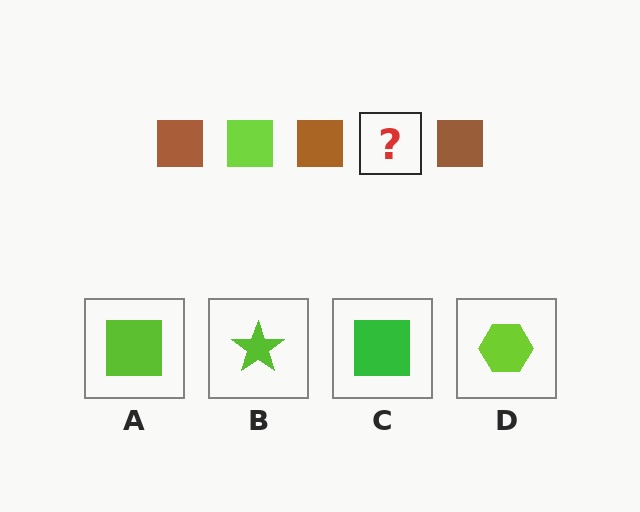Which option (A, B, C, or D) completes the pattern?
A.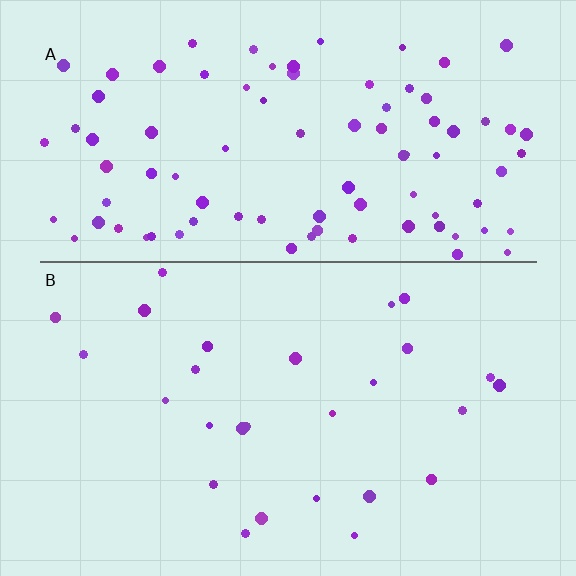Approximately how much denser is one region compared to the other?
Approximately 3.4× — region A over region B.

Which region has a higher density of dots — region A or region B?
A (the top).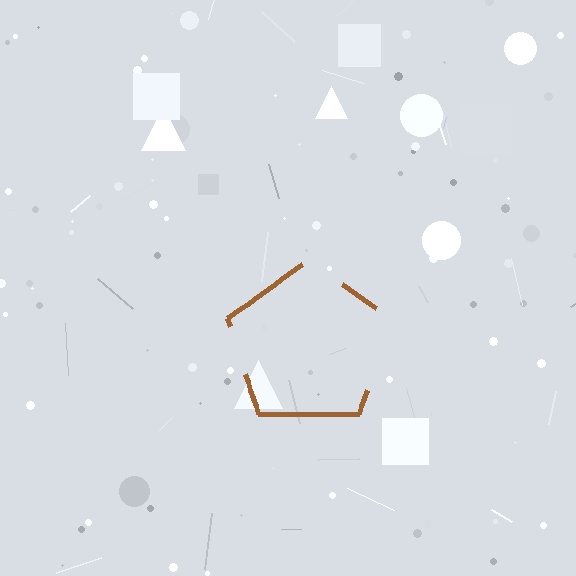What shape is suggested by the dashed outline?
The dashed outline suggests a pentagon.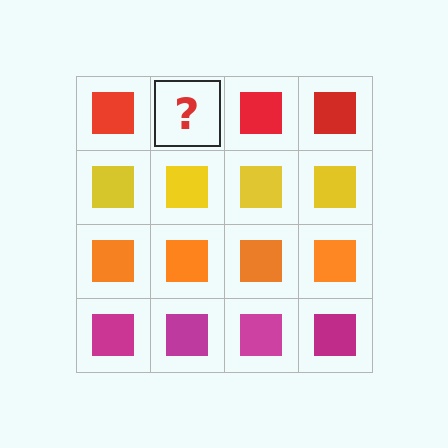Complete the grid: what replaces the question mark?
The question mark should be replaced with a red square.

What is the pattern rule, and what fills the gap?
The rule is that each row has a consistent color. The gap should be filled with a red square.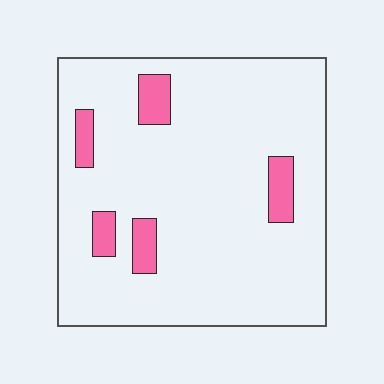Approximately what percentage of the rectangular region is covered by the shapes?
Approximately 10%.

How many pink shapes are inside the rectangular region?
5.